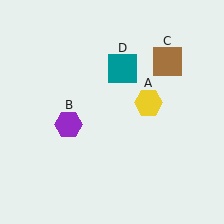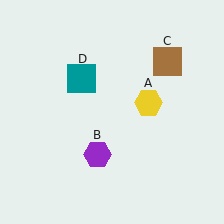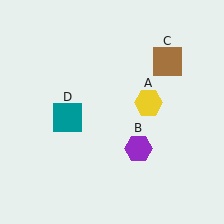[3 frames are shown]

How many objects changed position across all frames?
2 objects changed position: purple hexagon (object B), teal square (object D).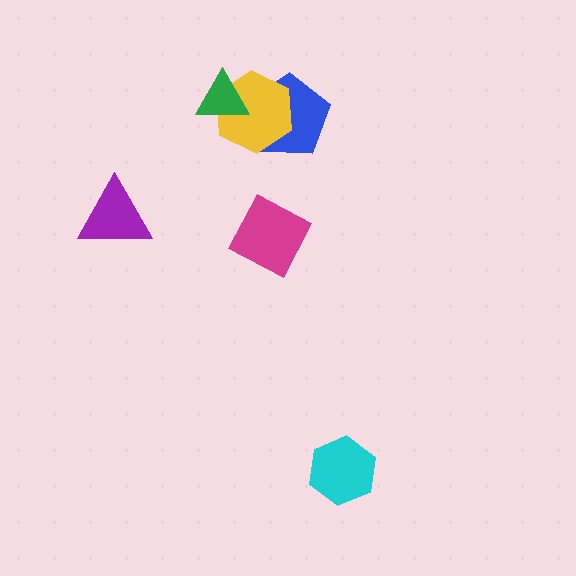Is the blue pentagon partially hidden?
Yes, it is partially covered by another shape.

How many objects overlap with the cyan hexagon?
0 objects overlap with the cyan hexagon.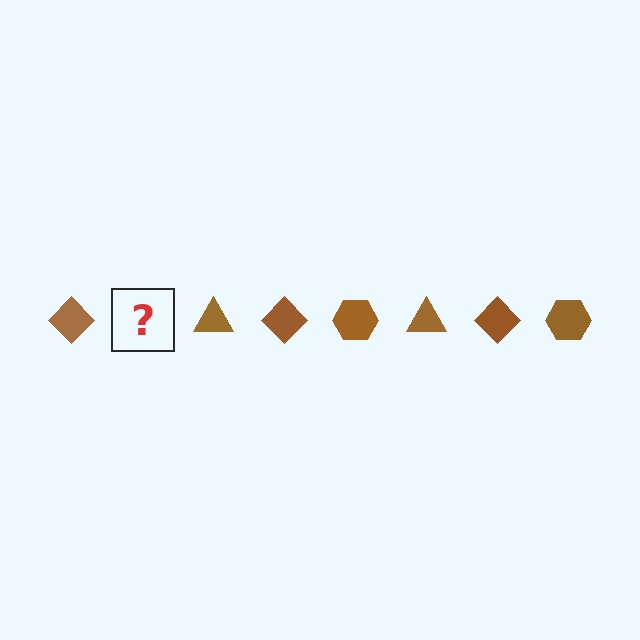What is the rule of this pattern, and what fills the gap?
The rule is that the pattern cycles through diamond, hexagon, triangle shapes in brown. The gap should be filled with a brown hexagon.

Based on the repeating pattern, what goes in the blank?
The blank should be a brown hexagon.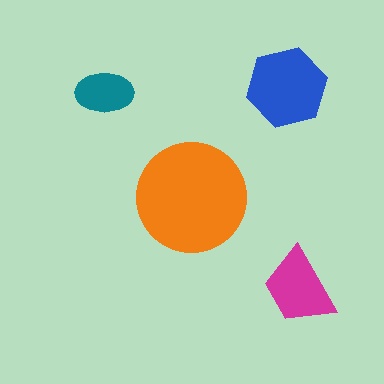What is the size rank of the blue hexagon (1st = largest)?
2nd.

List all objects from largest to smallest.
The orange circle, the blue hexagon, the magenta trapezoid, the teal ellipse.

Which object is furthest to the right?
The magenta trapezoid is rightmost.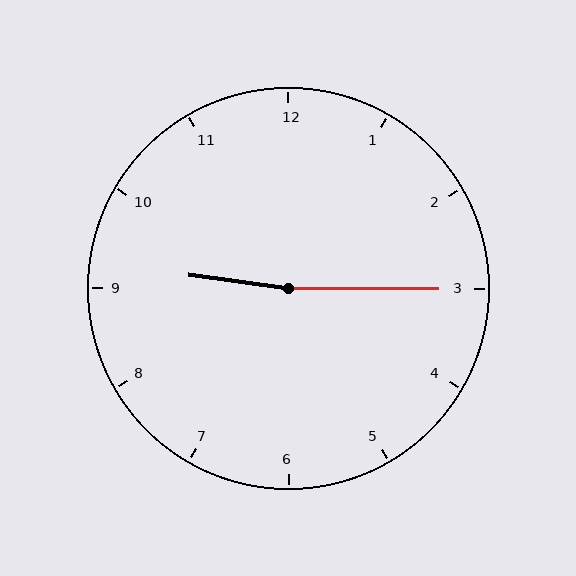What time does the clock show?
9:15.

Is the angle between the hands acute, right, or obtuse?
It is obtuse.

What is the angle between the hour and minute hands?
Approximately 172 degrees.